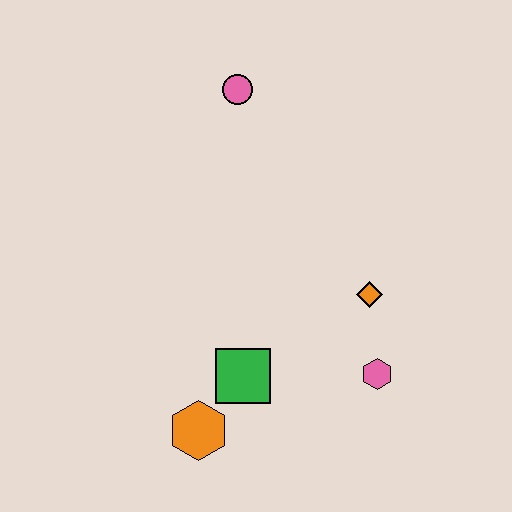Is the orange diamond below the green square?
No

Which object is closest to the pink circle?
The orange diamond is closest to the pink circle.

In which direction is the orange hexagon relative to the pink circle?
The orange hexagon is below the pink circle.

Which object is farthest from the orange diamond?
The pink circle is farthest from the orange diamond.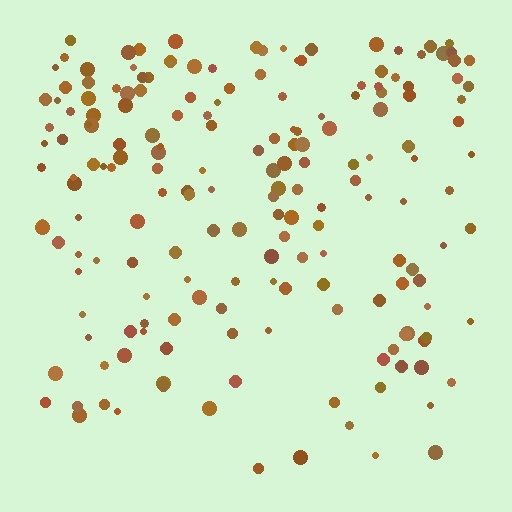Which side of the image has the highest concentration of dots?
The top.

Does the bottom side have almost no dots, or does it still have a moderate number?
Still a moderate number, just noticeably fewer than the top.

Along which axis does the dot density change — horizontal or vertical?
Vertical.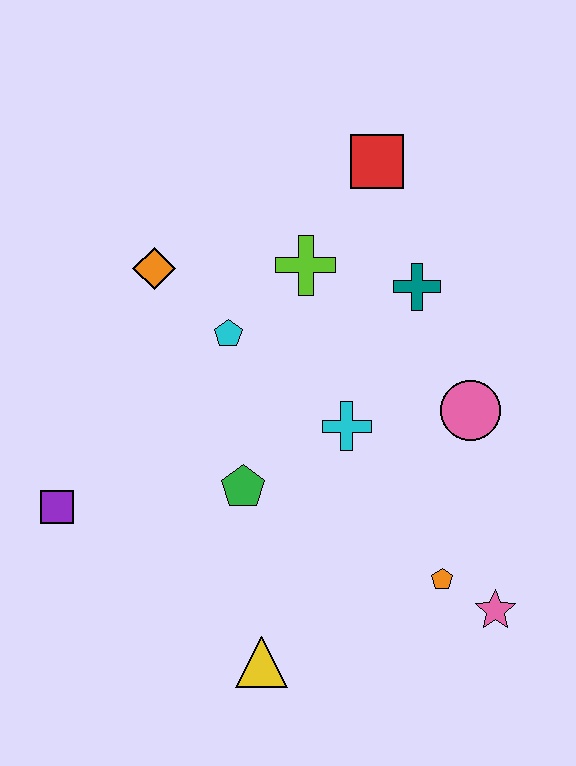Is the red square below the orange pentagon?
No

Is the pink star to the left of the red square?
No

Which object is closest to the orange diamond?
The cyan pentagon is closest to the orange diamond.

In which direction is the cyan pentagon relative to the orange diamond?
The cyan pentagon is to the right of the orange diamond.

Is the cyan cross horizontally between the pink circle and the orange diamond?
Yes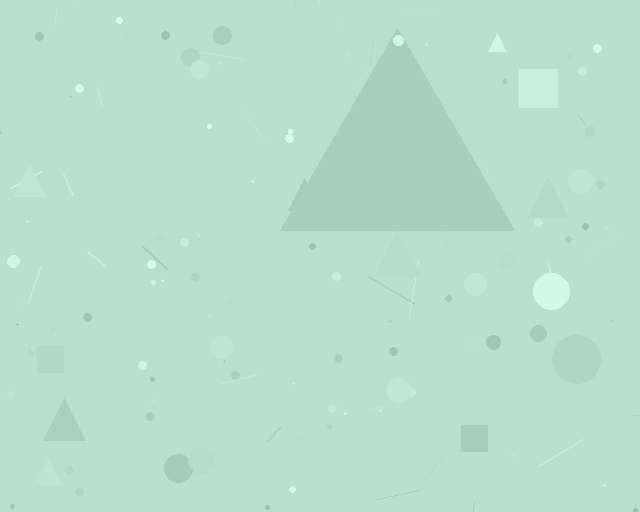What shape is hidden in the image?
A triangle is hidden in the image.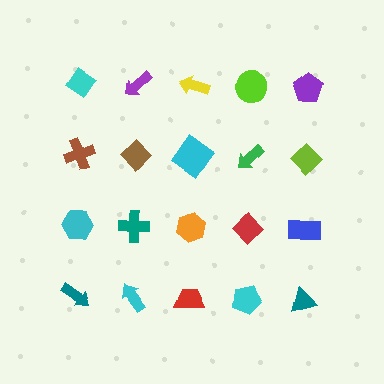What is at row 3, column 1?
A cyan hexagon.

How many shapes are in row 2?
5 shapes.